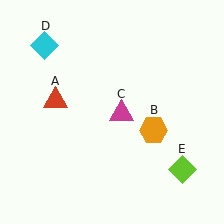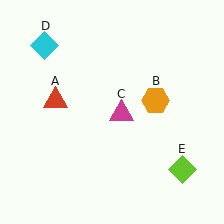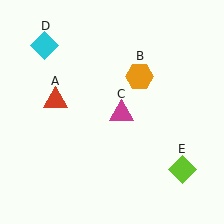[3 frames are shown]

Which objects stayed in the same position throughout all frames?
Red triangle (object A) and magenta triangle (object C) and cyan diamond (object D) and lime diamond (object E) remained stationary.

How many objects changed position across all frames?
1 object changed position: orange hexagon (object B).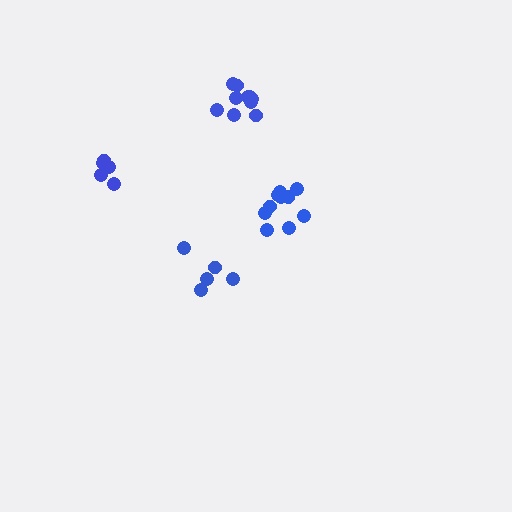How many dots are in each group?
Group 1: 10 dots, Group 2: 5 dots, Group 3: 5 dots, Group 4: 10 dots (30 total).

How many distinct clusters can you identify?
There are 4 distinct clusters.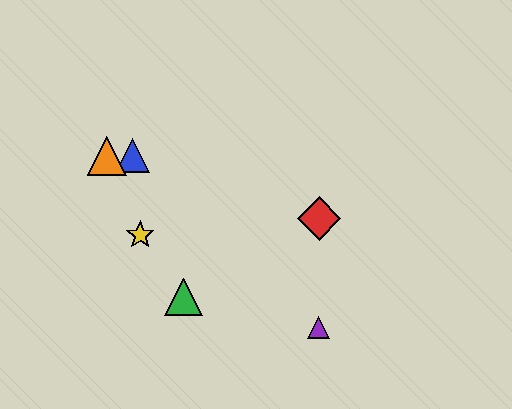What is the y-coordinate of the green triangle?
The green triangle is at y≈297.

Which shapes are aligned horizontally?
The blue triangle, the orange triangle are aligned horizontally.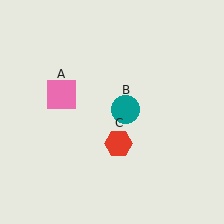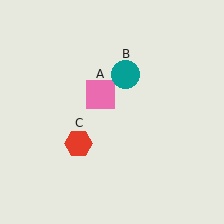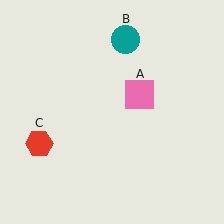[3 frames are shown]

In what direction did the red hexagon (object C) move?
The red hexagon (object C) moved left.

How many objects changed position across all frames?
3 objects changed position: pink square (object A), teal circle (object B), red hexagon (object C).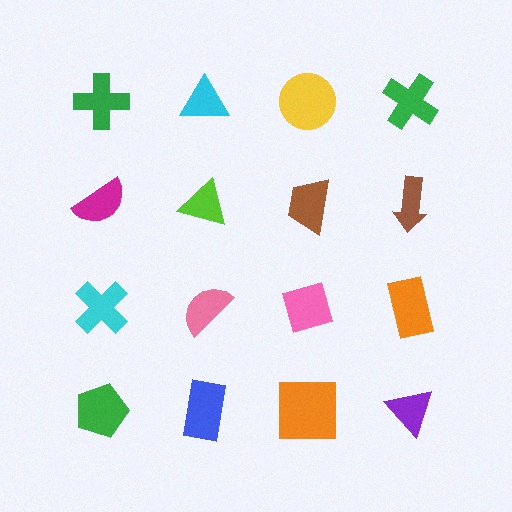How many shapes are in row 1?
4 shapes.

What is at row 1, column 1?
A green cross.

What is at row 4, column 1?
A green pentagon.